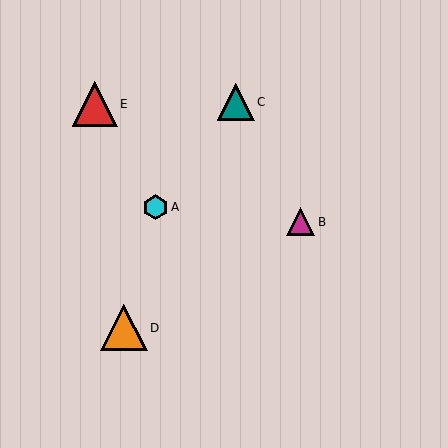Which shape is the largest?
The orange triangle (labeled D) is the largest.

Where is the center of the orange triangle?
The center of the orange triangle is at (124, 328).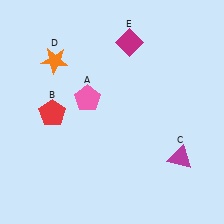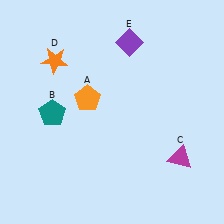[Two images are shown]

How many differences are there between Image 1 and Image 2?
There are 3 differences between the two images.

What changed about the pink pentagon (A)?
In Image 1, A is pink. In Image 2, it changed to orange.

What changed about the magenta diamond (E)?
In Image 1, E is magenta. In Image 2, it changed to purple.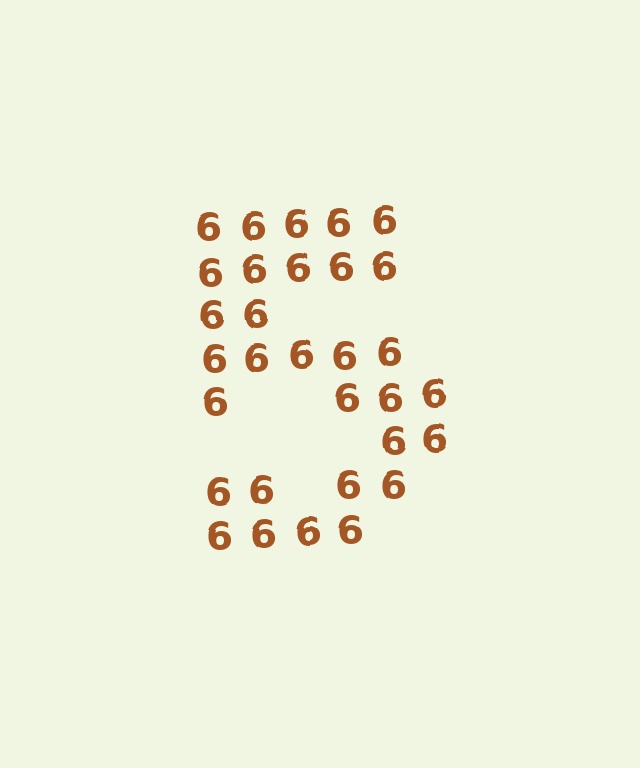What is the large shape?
The large shape is the digit 5.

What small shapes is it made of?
It is made of small digit 6's.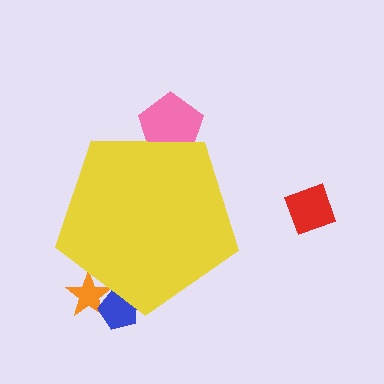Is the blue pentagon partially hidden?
Yes, the blue pentagon is partially hidden behind the yellow pentagon.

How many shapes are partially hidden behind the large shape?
3 shapes are partially hidden.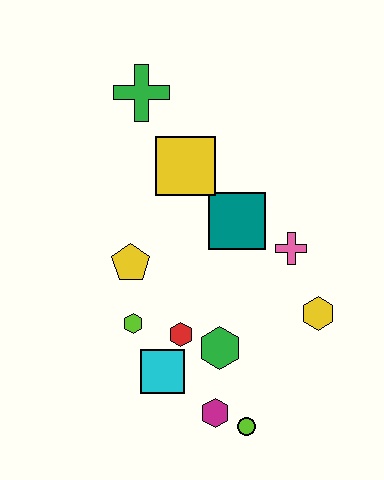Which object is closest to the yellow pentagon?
The lime hexagon is closest to the yellow pentagon.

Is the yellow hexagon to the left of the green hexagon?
No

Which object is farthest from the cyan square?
The green cross is farthest from the cyan square.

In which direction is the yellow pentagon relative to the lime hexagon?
The yellow pentagon is above the lime hexagon.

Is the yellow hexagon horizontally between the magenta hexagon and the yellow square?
No